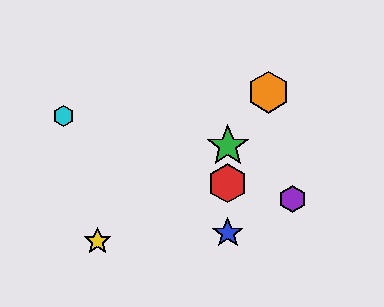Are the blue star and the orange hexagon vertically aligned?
No, the blue star is at x≈228 and the orange hexagon is at x≈269.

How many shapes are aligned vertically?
3 shapes (the red hexagon, the blue star, the green star) are aligned vertically.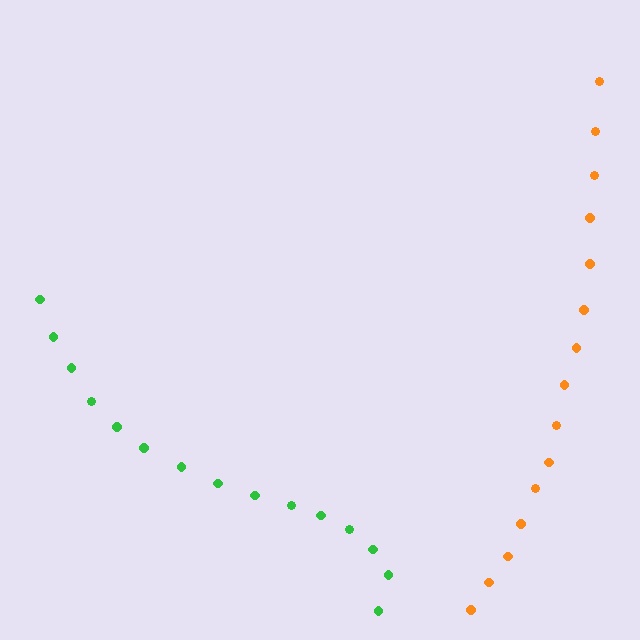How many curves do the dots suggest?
There are 2 distinct paths.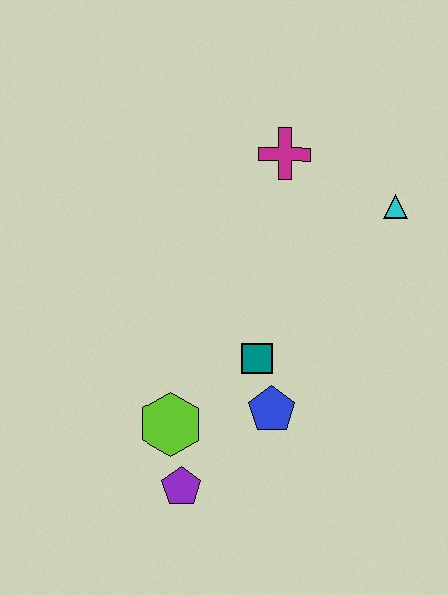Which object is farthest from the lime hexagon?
The cyan triangle is farthest from the lime hexagon.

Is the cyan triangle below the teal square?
No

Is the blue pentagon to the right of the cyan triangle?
No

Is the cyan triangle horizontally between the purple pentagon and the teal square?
No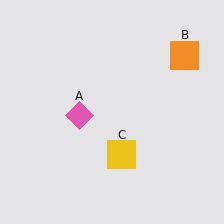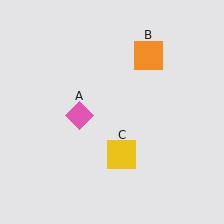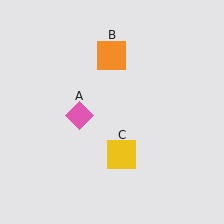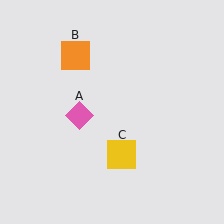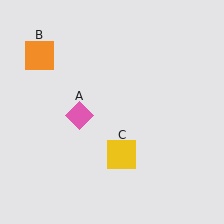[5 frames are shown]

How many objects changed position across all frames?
1 object changed position: orange square (object B).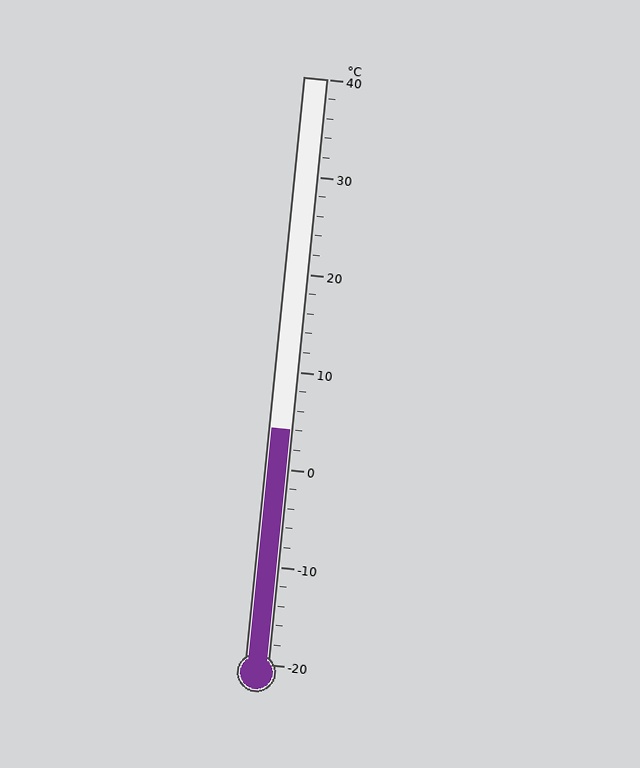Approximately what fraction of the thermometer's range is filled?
The thermometer is filled to approximately 40% of its range.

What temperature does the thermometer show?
The thermometer shows approximately 4°C.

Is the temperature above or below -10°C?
The temperature is above -10°C.